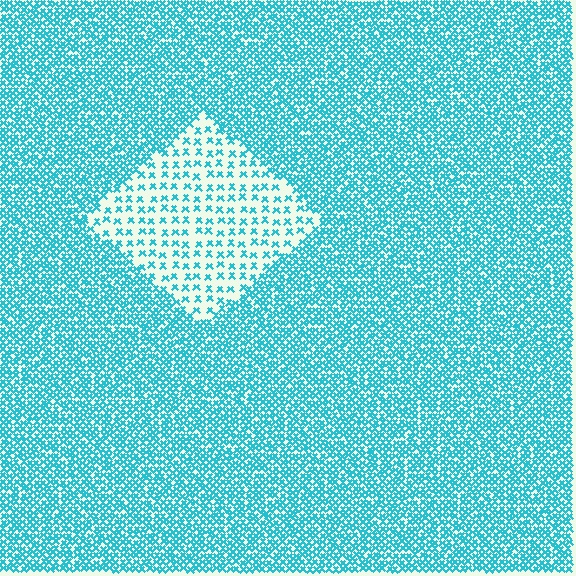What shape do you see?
I see a diamond.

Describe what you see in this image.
The image contains small cyan elements arranged at two different densities. A diamond-shaped region is visible where the elements are less densely packed than the surrounding area.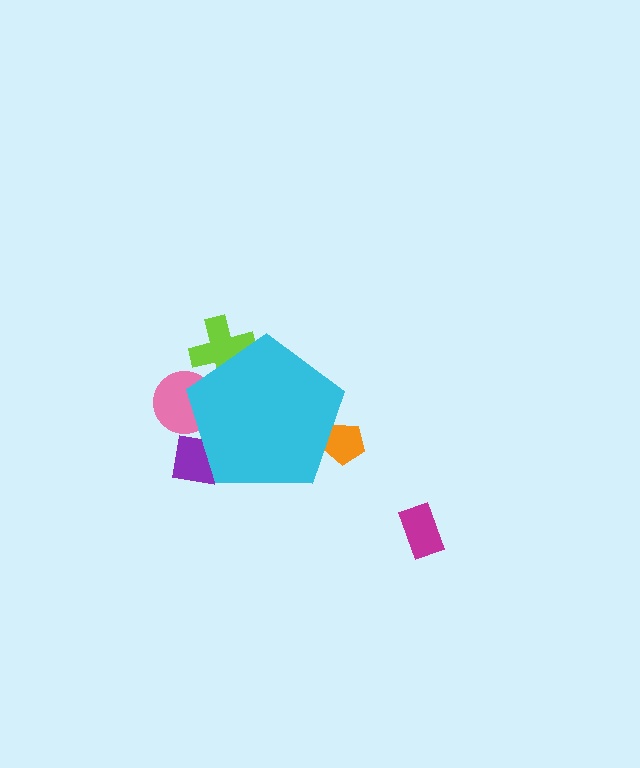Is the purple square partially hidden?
Yes, the purple square is partially hidden behind the cyan pentagon.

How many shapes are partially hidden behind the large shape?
4 shapes are partially hidden.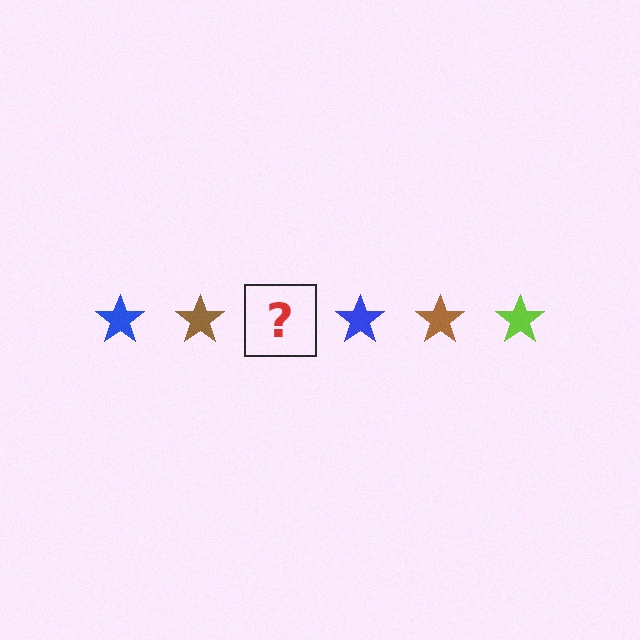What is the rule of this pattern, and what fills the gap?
The rule is that the pattern cycles through blue, brown, lime stars. The gap should be filled with a lime star.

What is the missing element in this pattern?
The missing element is a lime star.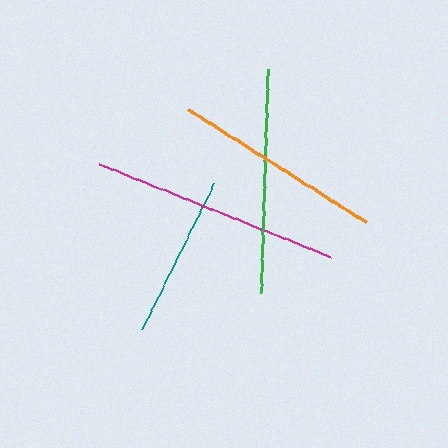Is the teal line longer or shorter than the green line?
The green line is longer than the teal line.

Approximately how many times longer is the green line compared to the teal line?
The green line is approximately 1.4 times the length of the teal line.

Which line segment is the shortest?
The teal line is the shortest at approximately 163 pixels.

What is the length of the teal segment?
The teal segment is approximately 163 pixels long.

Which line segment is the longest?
The magenta line is the longest at approximately 249 pixels.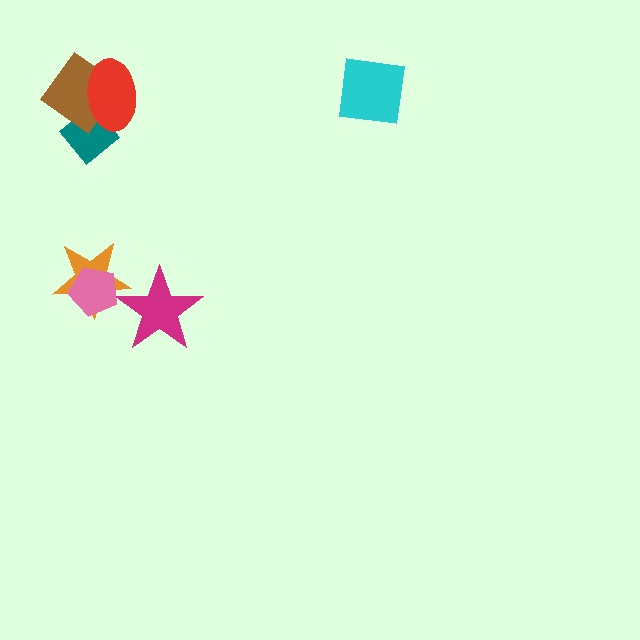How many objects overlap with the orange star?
2 objects overlap with the orange star.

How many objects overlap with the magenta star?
1 object overlaps with the magenta star.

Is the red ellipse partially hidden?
No, no other shape covers it.